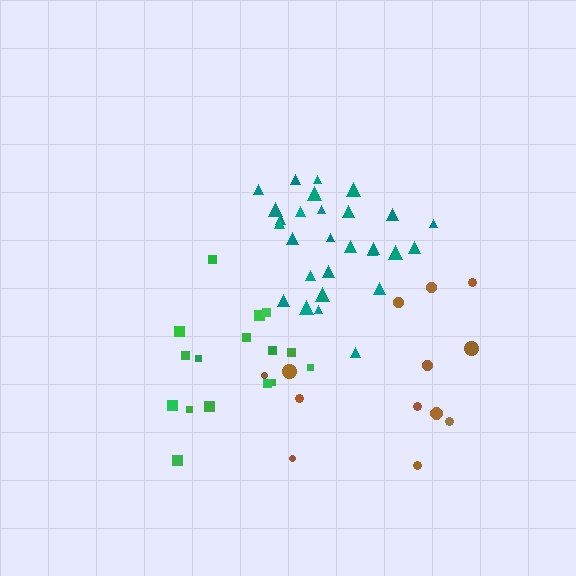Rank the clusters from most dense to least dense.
teal, green, brown.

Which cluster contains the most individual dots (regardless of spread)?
Teal (28).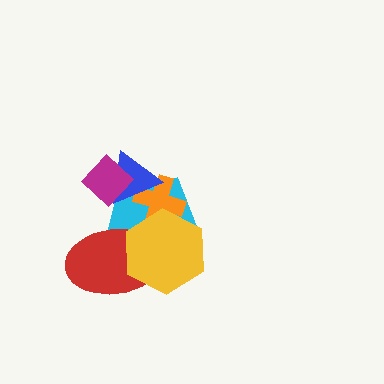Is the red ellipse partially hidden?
Yes, it is partially covered by another shape.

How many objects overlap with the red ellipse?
2 objects overlap with the red ellipse.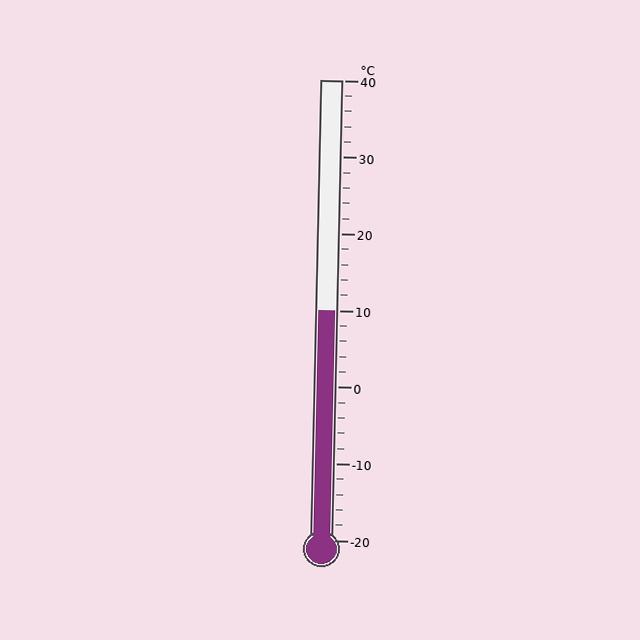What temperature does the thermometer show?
The thermometer shows approximately 10°C.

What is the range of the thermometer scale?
The thermometer scale ranges from -20°C to 40°C.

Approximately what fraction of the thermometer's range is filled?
The thermometer is filled to approximately 50% of its range.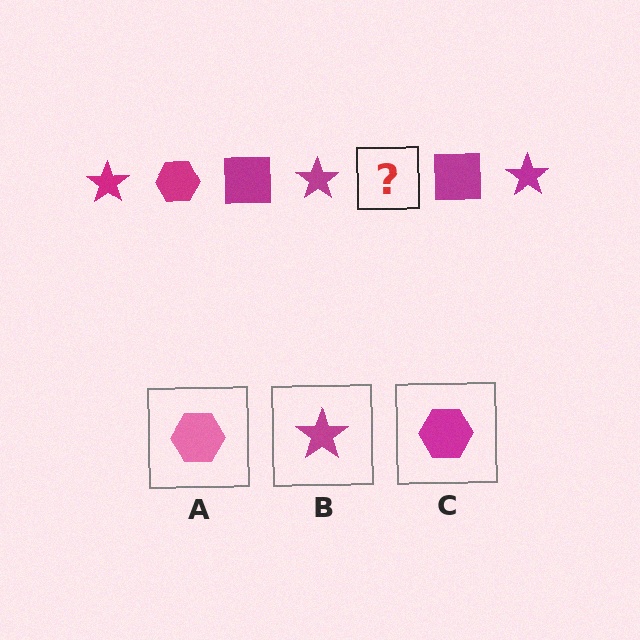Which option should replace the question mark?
Option C.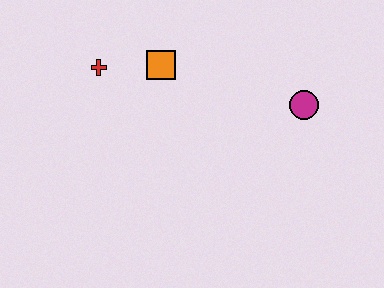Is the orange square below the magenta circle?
No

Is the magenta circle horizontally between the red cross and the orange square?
No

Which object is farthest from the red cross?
The magenta circle is farthest from the red cross.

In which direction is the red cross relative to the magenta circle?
The red cross is to the left of the magenta circle.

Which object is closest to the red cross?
The orange square is closest to the red cross.